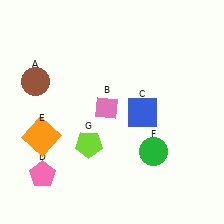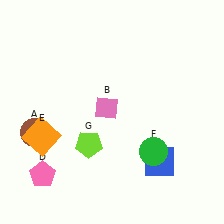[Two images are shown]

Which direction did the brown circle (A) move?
The brown circle (A) moved down.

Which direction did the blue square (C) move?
The blue square (C) moved down.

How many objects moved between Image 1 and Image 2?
2 objects moved between the two images.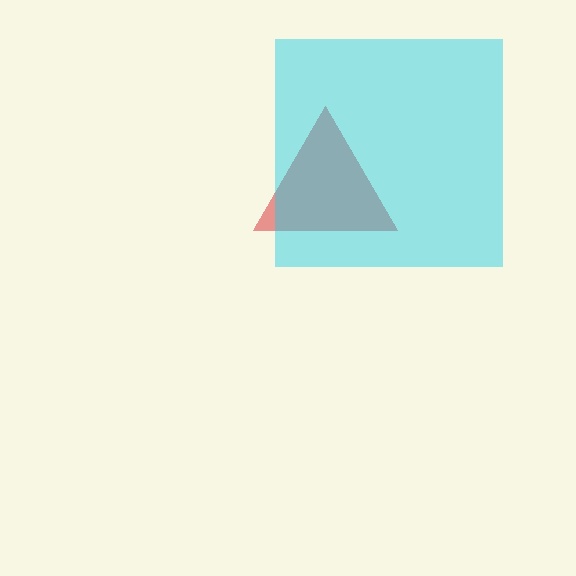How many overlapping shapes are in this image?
There are 2 overlapping shapes in the image.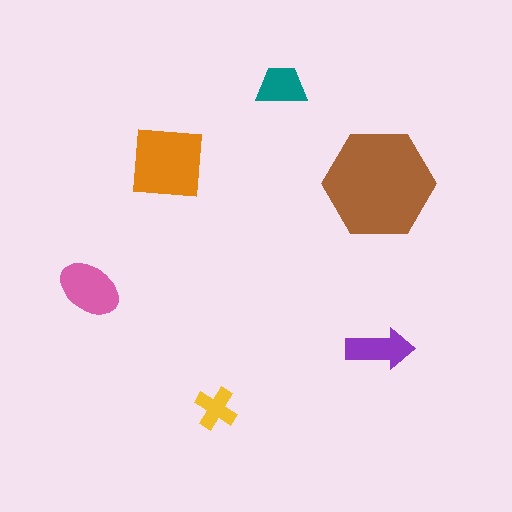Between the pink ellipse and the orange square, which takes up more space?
The orange square.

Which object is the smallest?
The yellow cross.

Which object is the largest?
The brown hexagon.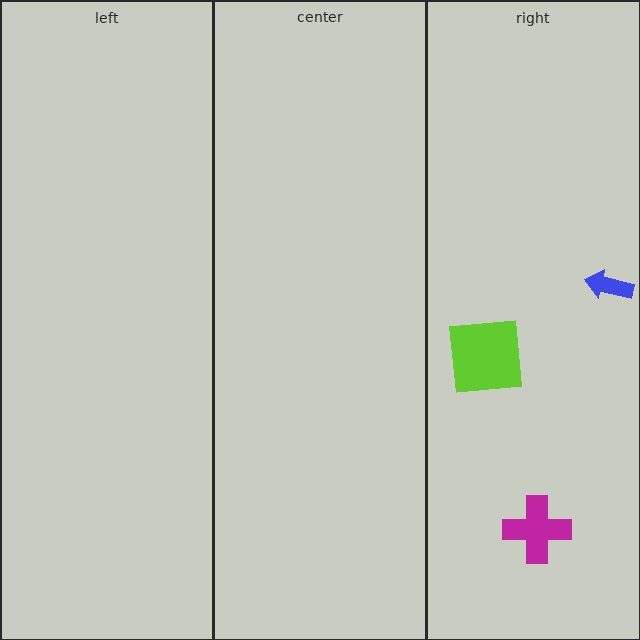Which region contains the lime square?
The right region.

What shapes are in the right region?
The magenta cross, the blue arrow, the lime square.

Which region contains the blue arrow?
The right region.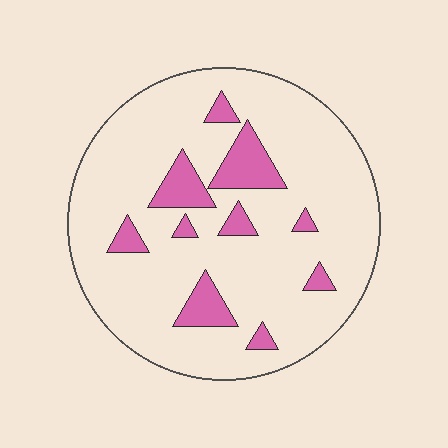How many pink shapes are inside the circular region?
10.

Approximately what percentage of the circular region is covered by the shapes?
Approximately 15%.